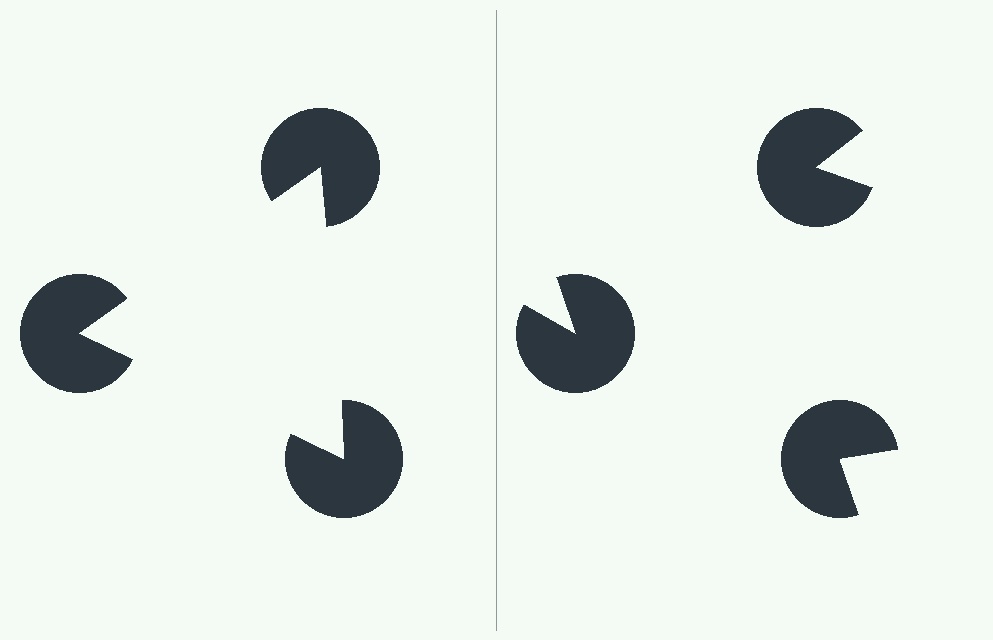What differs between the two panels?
The pac-man discs are positioned identically on both sides; only the wedge orientations differ. On the left they align to a triangle; on the right they are misaligned.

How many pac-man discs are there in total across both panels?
6 — 3 on each side.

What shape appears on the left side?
An illusory triangle.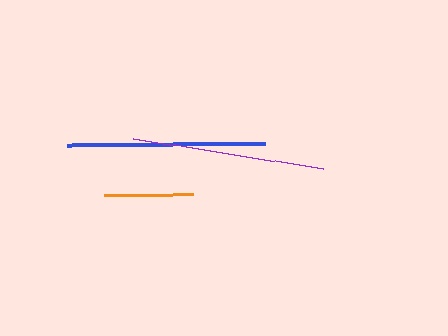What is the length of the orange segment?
The orange segment is approximately 89 pixels long.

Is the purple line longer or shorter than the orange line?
The purple line is longer than the orange line.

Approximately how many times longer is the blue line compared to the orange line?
The blue line is approximately 2.2 times the length of the orange line.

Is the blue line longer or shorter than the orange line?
The blue line is longer than the orange line.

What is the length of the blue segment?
The blue segment is approximately 198 pixels long.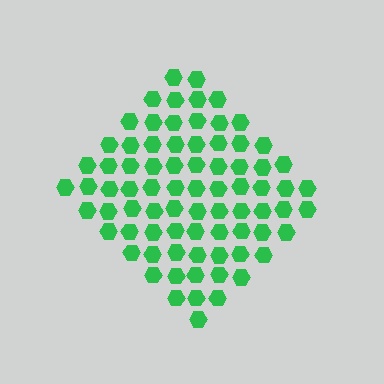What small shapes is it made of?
It is made of small hexagons.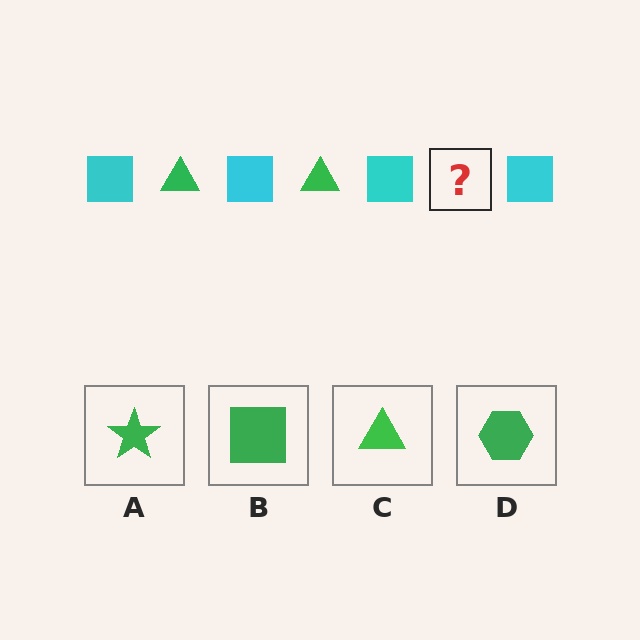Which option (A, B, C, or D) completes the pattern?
C.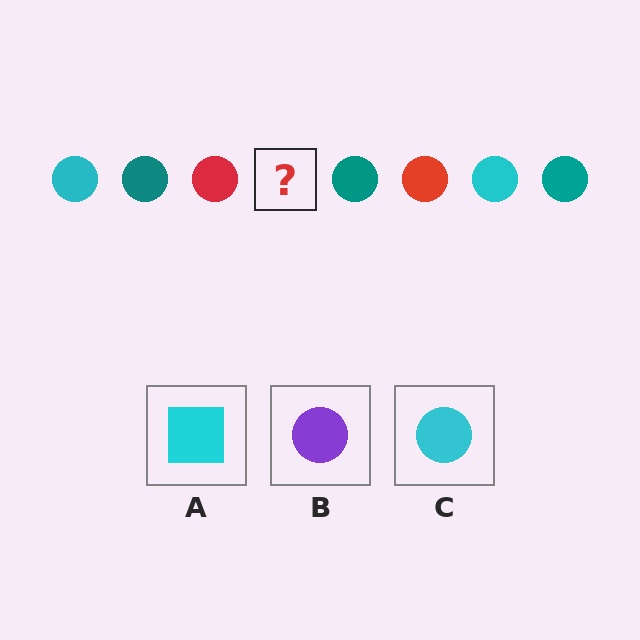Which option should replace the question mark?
Option C.